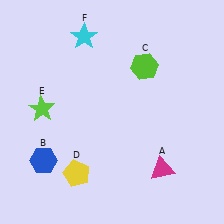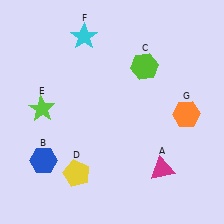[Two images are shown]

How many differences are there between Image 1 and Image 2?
There is 1 difference between the two images.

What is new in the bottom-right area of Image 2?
An orange hexagon (G) was added in the bottom-right area of Image 2.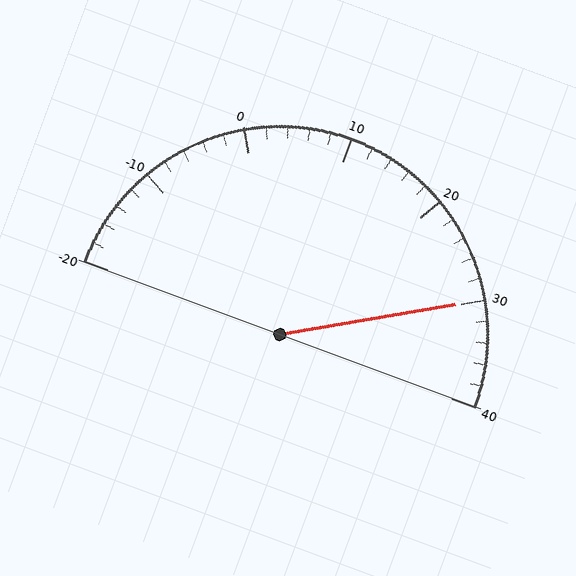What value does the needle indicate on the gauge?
The needle indicates approximately 30.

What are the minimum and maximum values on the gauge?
The gauge ranges from -20 to 40.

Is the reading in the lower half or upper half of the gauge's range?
The reading is in the upper half of the range (-20 to 40).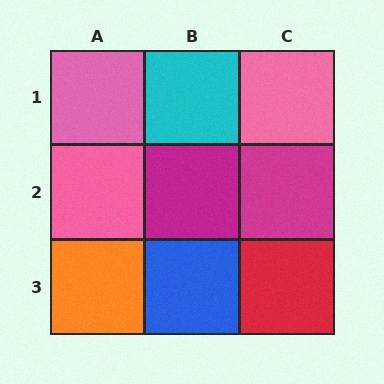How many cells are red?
1 cell is red.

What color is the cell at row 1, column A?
Pink.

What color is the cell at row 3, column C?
Red.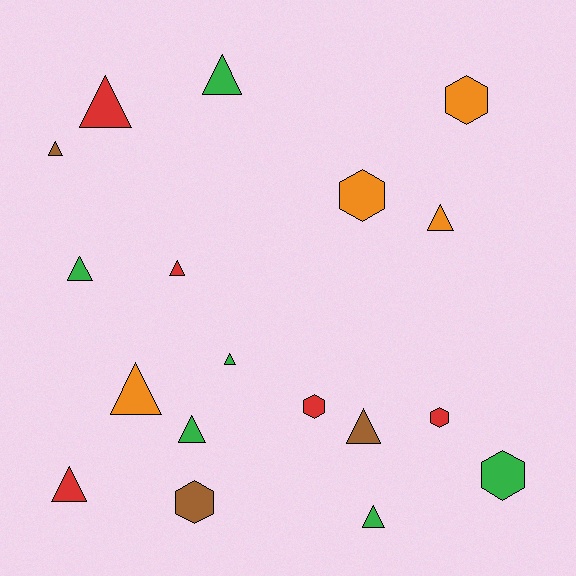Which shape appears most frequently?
Triangle, with 12 objects.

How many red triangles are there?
There are 3 red triangles.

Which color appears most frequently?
Green, with 6 objects.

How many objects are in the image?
There are 18 objects.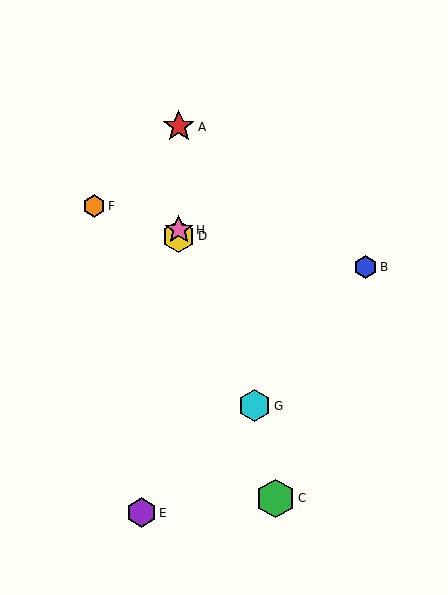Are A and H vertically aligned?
Yes, both are at x≈179.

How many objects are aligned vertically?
3 objects (A, D, H) are aligned vertically.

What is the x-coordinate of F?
Object F is at x≈94.